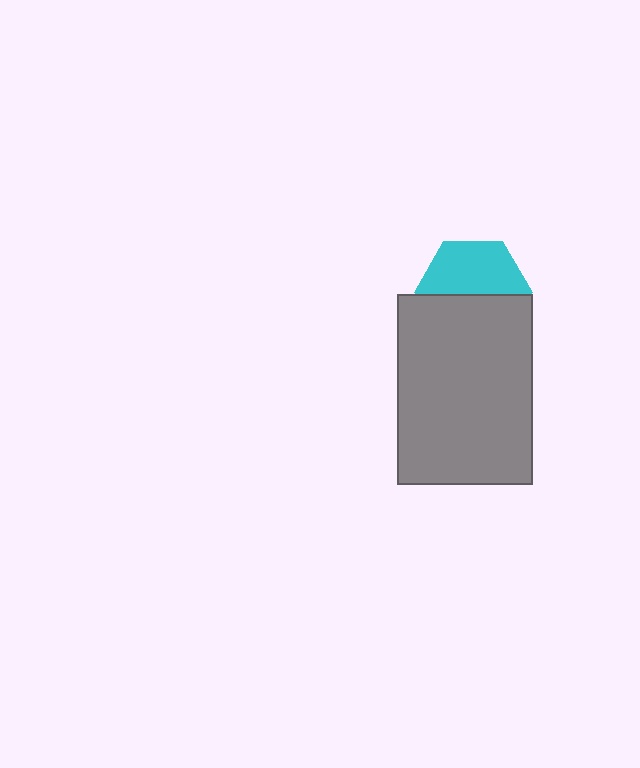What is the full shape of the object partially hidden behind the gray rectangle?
The partially hidden object is a cyan hexagon.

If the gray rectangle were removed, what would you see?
You would see the complete cyan hexagon.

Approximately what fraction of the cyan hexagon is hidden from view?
Roughly 49% of the cyan hexagon is hidden behind the gray rectangle.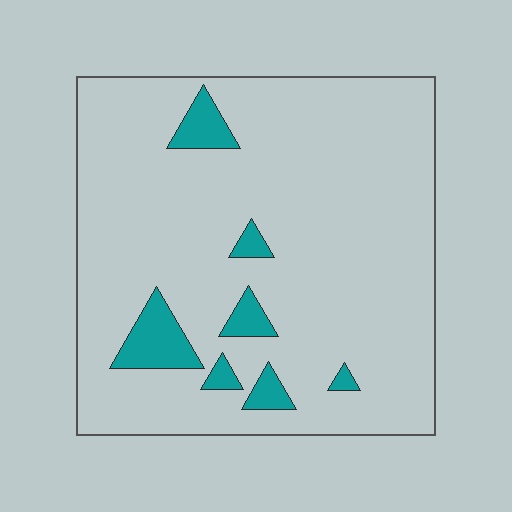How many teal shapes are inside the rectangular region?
7.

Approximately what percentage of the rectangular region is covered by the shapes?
Approximately 10%.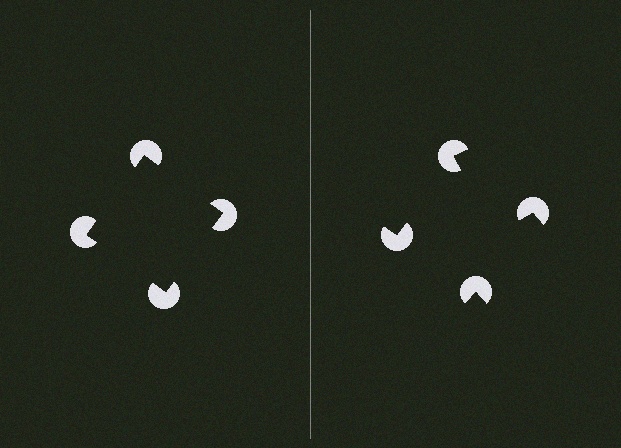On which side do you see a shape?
An illusory square appears on the left side. On the right side the wedge cuts are rotated, so no coherent shape forms.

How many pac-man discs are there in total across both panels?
8 — 4 on each side.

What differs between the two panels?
The pac-man discs are positioned identically on both sides; only the wedge orientations differ. On the left they align to a square; on the right they are misaligned.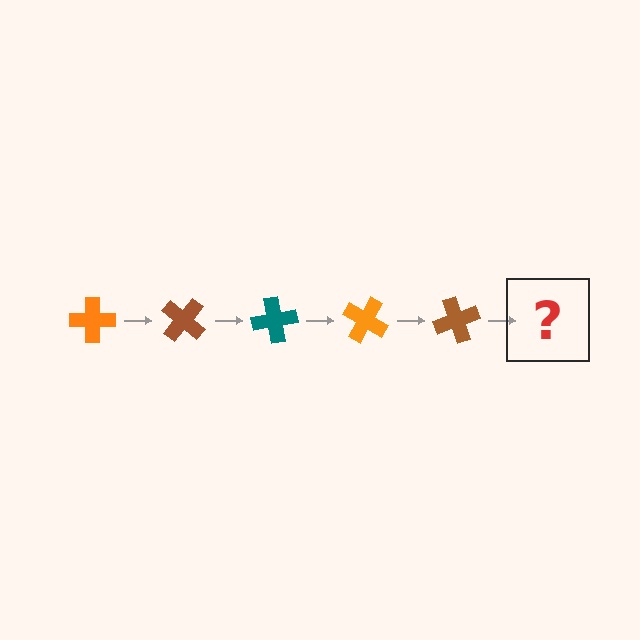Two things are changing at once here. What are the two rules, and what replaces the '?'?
The two rules are that it rotates 40 degrees each step and the color cycles through orange, brown, and teal. The '?' should be a teal cross, rotated 200 degrees from the start.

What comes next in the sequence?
The next element should be a teal cross, rotated 200 degrees from the start.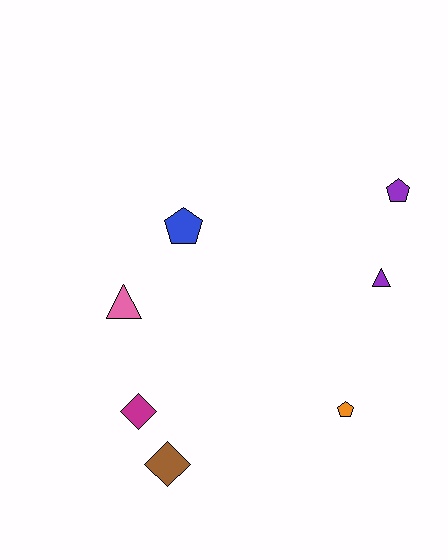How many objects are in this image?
There are 7 objects.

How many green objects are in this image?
There are no green objects.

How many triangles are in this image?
There are 2 triangles.